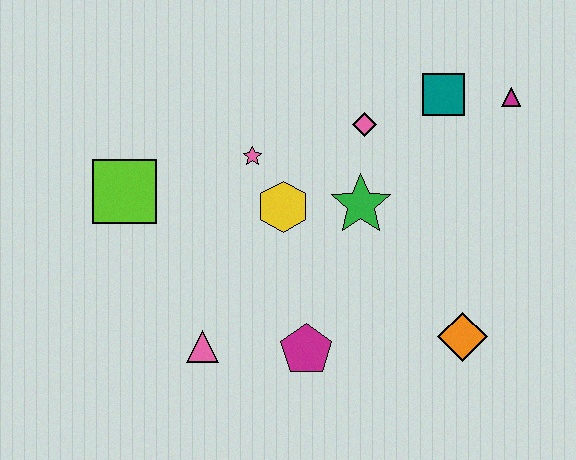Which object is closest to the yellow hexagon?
The pink star is closest to the yellow hexagon.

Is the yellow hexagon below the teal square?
Yes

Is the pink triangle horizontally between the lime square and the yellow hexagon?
Yes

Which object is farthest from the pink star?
The orange diamond is farthest from the pink star.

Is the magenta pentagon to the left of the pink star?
No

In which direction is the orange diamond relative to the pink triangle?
The orange diamond is to the right of the pink triangle.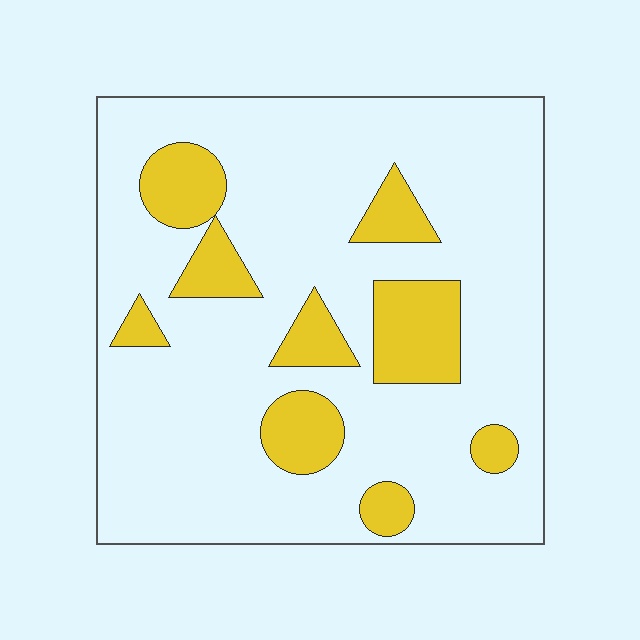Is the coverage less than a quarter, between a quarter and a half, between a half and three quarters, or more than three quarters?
Less than a quarter.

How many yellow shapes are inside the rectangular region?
9.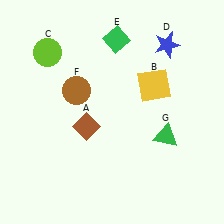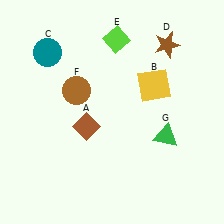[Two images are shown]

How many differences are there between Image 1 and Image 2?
There are 3 differences between the two images.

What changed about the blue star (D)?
In Image 1, D is blue. In Image 2, it changed to brown.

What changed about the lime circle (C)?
In Image 1, C is lime. In Image 2, it changed to teal.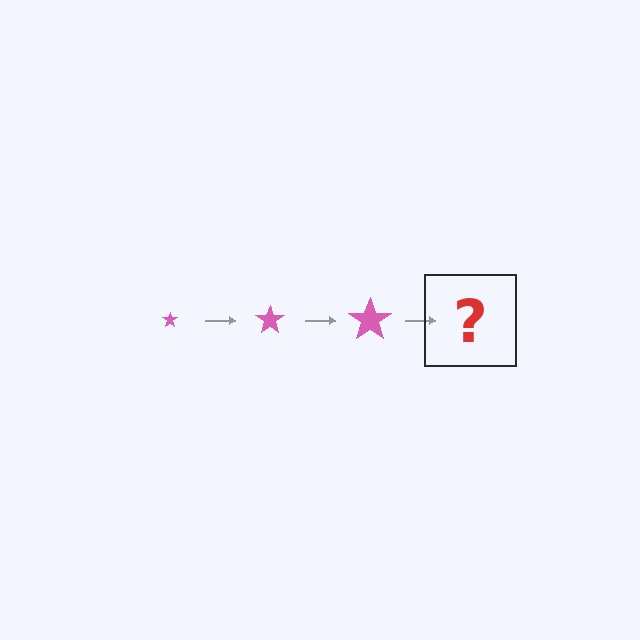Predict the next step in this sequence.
The next step is a pink star, larger than the previous one.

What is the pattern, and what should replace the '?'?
The pattern is that the star gets progressively larger each step. The '?' should be a pink star, larger than the previous one.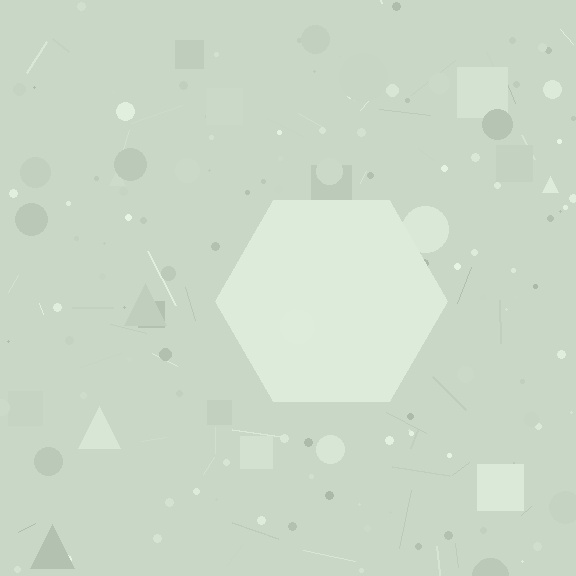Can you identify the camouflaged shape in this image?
The camouflaged shape is a hexagon.